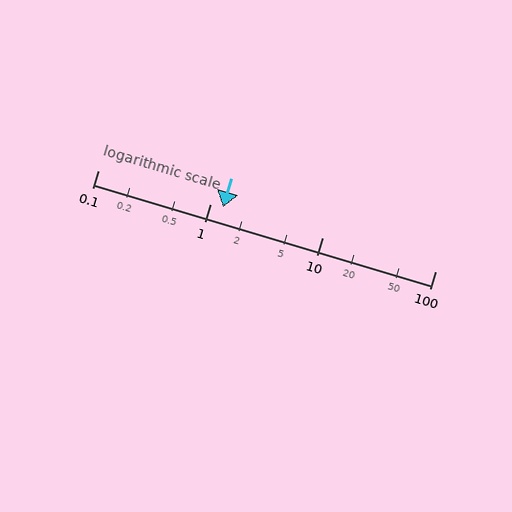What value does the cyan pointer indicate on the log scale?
The pointer indicates approximately 1.3.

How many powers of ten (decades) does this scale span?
The scale spans 3 decades, from 0.1 to 100.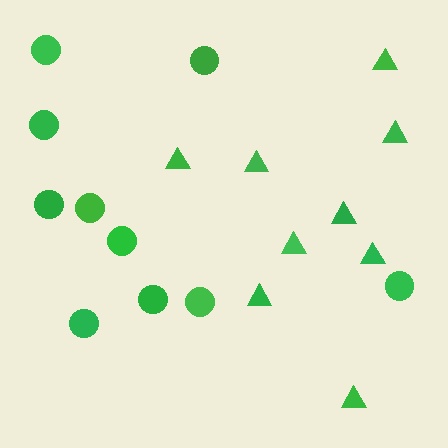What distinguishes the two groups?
There are 2 groups: one group of circles (10) and one group of triangles (9).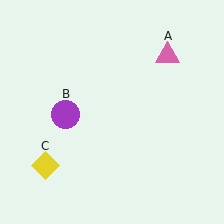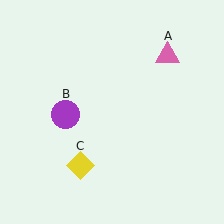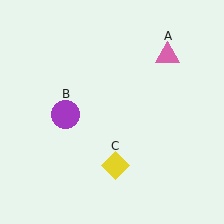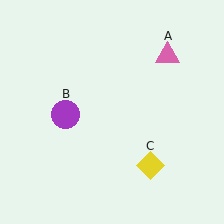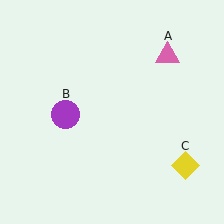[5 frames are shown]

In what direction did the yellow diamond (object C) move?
The yellow diamond (object C) moved right.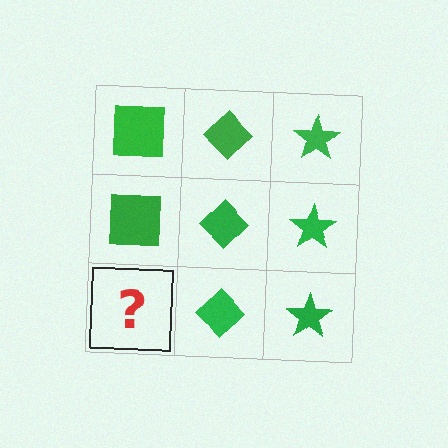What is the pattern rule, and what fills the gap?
The rule is that each column has a consistent shape. The gap should be filled with a green square.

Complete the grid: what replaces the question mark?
The question mark should be replaced with a green square.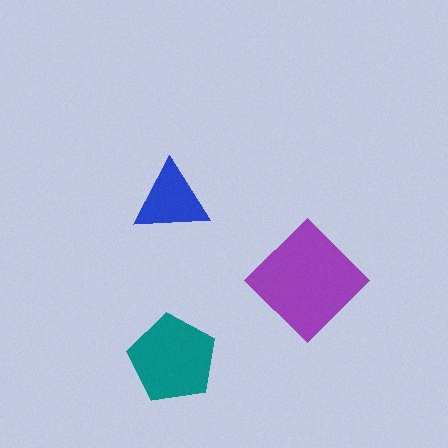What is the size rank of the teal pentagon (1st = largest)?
2nd.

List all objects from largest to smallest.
The purple diamond, the teal pentagon, the blue triangle.